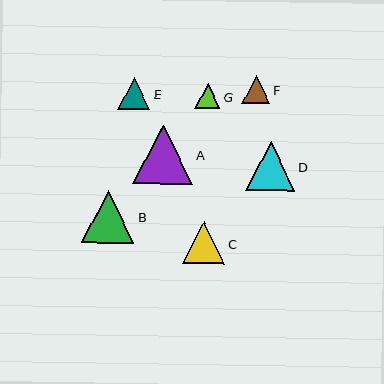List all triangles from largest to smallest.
From largest to smallest: A, B, D, C, E, F, G.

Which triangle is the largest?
Triangle A is the largest with a size of approximately 59 pixels.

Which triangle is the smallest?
Triangle G is the smallest with a size of approximately 25 pixels.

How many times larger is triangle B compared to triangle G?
Triangle B is approximately 2.1 times the size of triangle G.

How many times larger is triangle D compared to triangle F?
Triangle D is approximately 1.8 times the size of triangle F.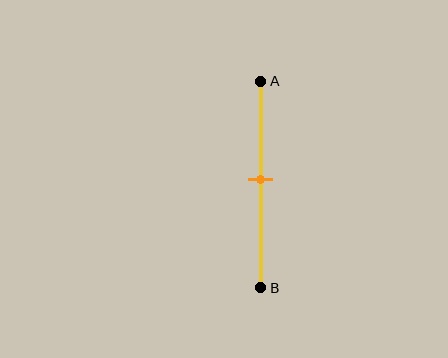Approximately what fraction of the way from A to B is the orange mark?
The orange mark is approximately 50% of the way from A to B.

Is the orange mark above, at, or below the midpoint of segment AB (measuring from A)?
The orange mark is approximately at the midpoint of segment AB.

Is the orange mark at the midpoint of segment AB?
Yes, the mark is approximately at the midpoint.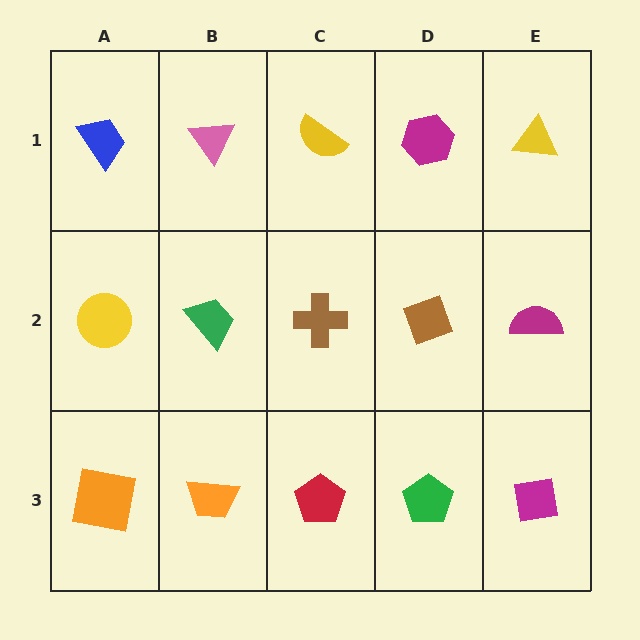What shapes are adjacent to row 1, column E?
A magenta semicircle (row 2, column E), a magenta hexagon (row 1, column D).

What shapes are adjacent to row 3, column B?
A green trapezoid (row 2, column B), an orange square (row 3, column A), a red pentagon (row 3, column C).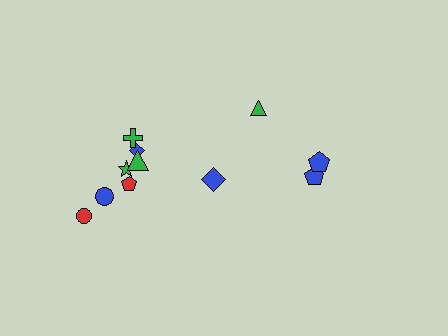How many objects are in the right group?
There are 3 objects.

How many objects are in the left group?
There are 8 objects.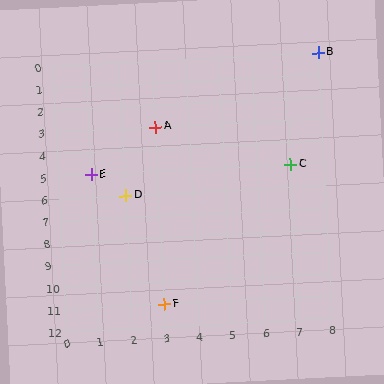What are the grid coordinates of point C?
Point C is at grid coordinates (7, 5).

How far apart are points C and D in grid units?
Points C and D are 5 columns and 1 row apart (about 5.1 grid units diagonally).